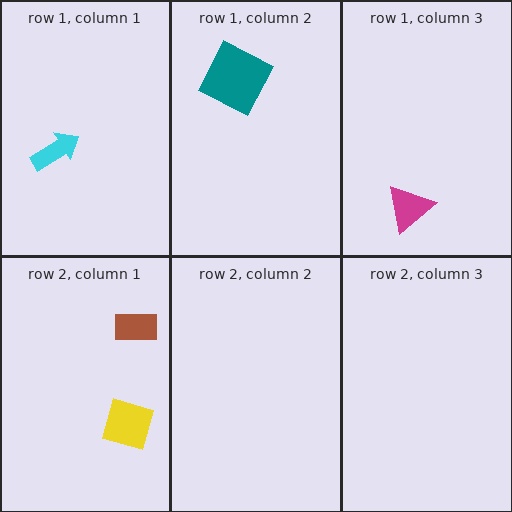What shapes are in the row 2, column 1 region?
The yellow diamond, the brown rectangle.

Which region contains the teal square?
The row 1, column 2 region.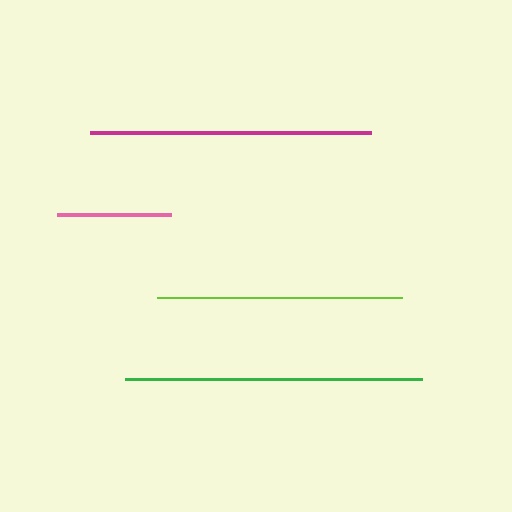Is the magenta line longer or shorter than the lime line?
The magenta line is longer than the lime line.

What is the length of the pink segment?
The pink segment is approximately 114 pixels long.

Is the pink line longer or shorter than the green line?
The green line is longer than the pink line.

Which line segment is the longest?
The green line is the longest at approximately 298 pixels.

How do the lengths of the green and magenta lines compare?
The green and magenta lines are approximately the same length.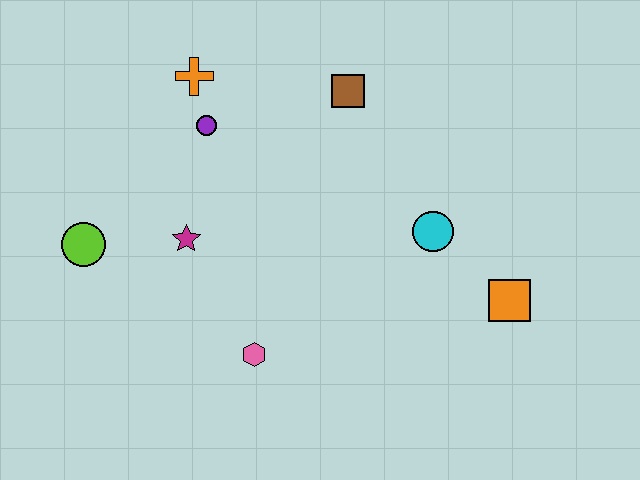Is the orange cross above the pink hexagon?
Yes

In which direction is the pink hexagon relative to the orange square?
The pink hexagon is to the left of the orange square.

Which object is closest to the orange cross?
The purple circle is closest to the orange cross.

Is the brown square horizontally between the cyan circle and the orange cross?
Yes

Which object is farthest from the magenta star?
The orange square is farthest from the magenta star.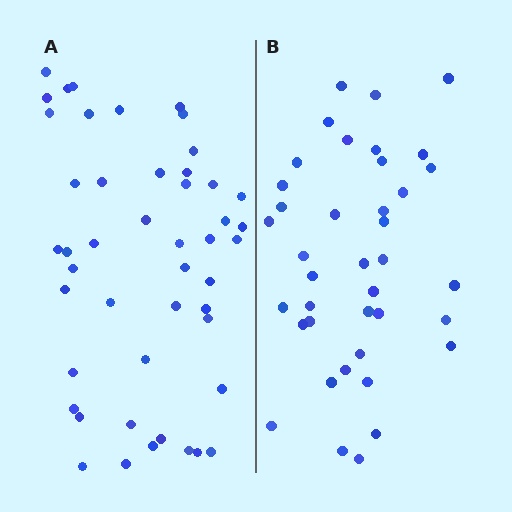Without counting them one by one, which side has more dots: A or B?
Region A (the left region) has more dots.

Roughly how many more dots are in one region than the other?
Region A has roughly 8 or so more dots than region B.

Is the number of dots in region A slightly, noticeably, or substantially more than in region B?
Region A has only slightly more — the two regions are fairly close. The ratio is roughly 1.2 to 1.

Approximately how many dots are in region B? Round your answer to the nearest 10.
About 40 dots. (The exact count is 39, which rounds to 40.)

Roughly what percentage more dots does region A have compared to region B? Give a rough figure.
About 20% more.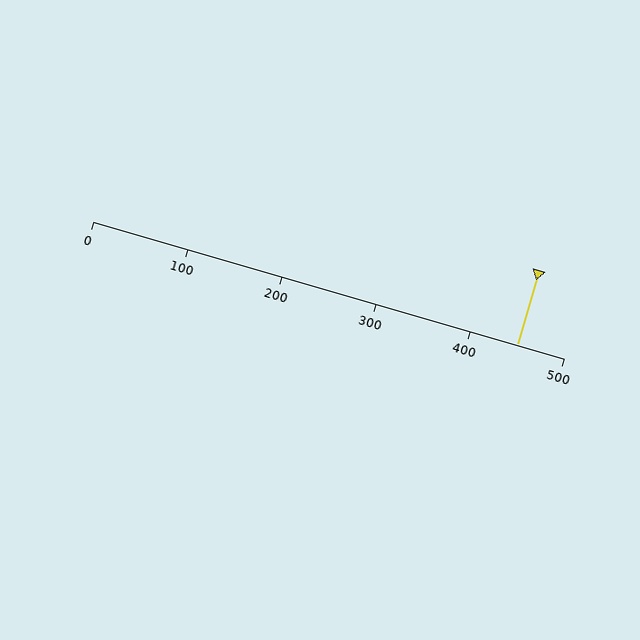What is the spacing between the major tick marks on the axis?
The major ticks are spaced 100 apart.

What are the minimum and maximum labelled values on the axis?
The axis runs from 0 to 500.